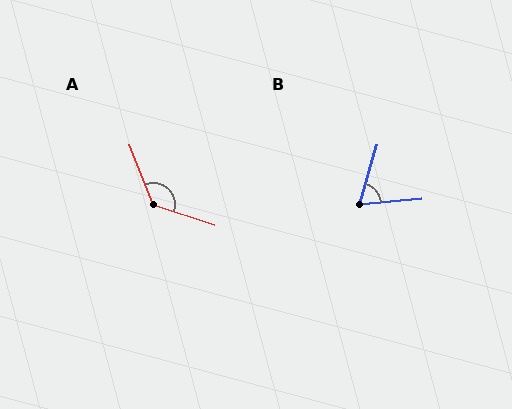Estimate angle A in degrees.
Approximately 130 degrees.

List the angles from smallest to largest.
B (68°), A (130°).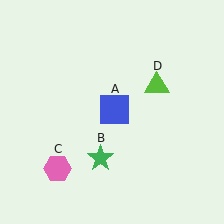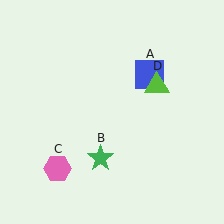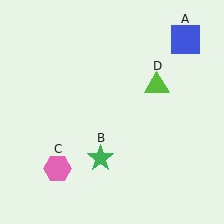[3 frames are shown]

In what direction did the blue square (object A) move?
The blue square (object A) moved up and to the right.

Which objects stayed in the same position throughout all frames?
Green star (object B) and pink hexagon (object C) and lime triangle (object D) remained stationary.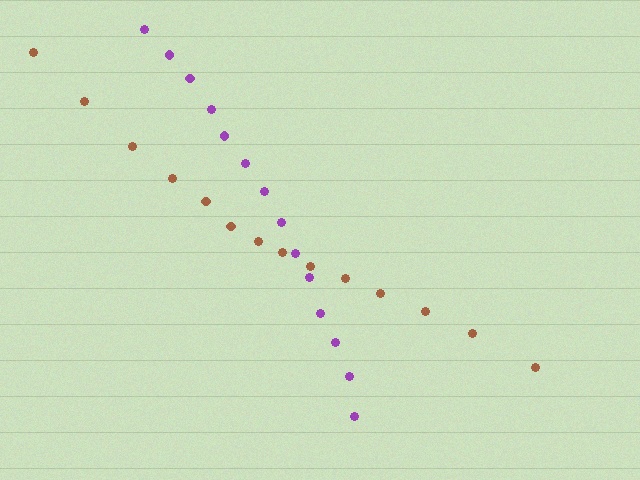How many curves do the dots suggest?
There are 2 distinct paths.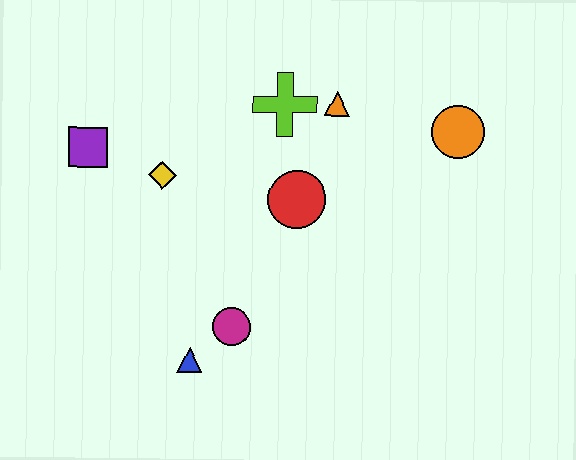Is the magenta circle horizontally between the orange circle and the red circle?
No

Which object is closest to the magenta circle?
The blue triangle is closest to the magenta circle.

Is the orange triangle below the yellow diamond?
No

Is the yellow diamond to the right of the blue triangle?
No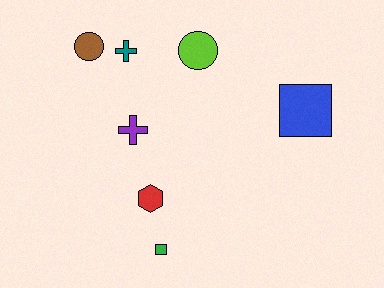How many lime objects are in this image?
There is 1 lime object.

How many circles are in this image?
There are 2 circles.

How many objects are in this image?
There are 7 objects.